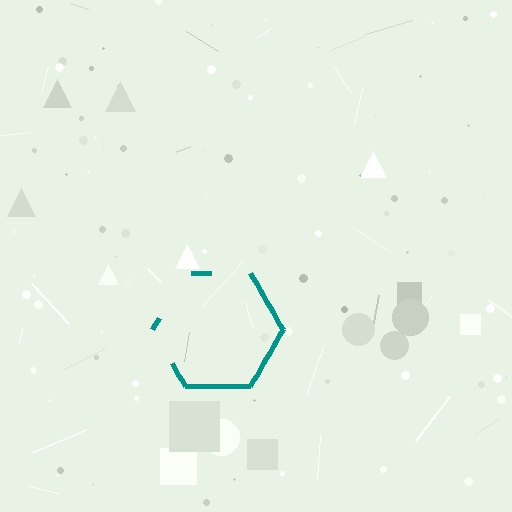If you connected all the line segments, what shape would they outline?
They would outline a hexagon.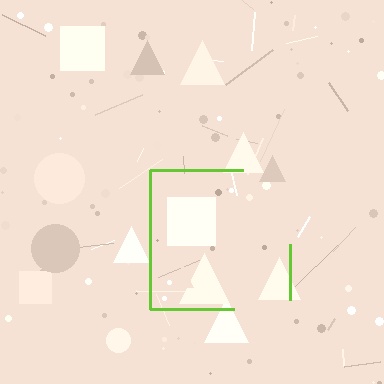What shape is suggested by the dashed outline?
The dashed outline suggests a square.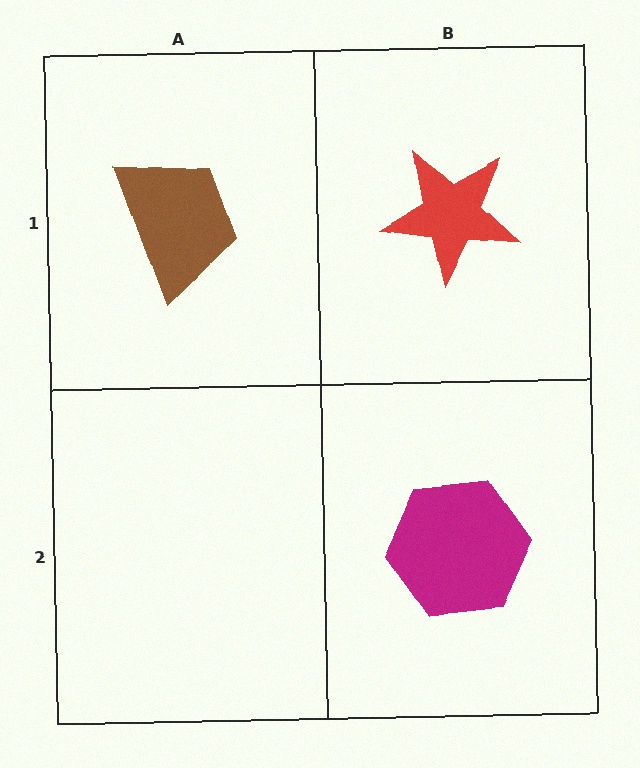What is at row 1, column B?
A red star.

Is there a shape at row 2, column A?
No, that cell is empty.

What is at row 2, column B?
A magenta hexagon.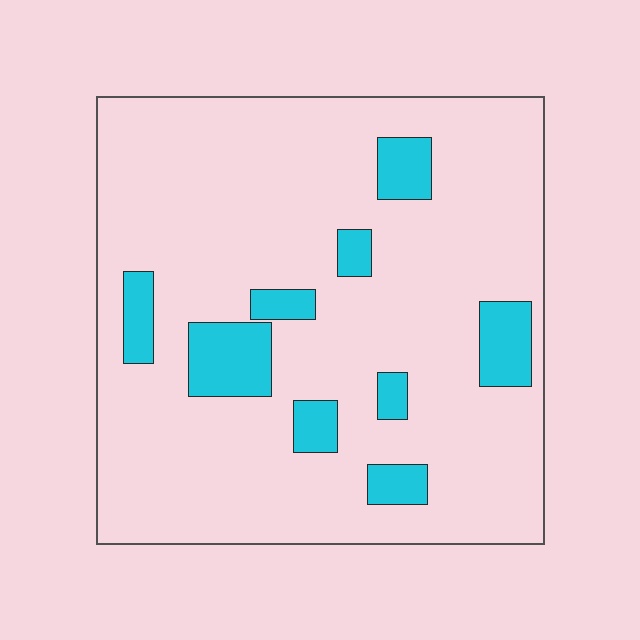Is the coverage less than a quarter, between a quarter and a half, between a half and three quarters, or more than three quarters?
Less than a quarter.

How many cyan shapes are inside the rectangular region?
9.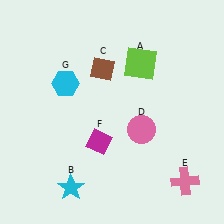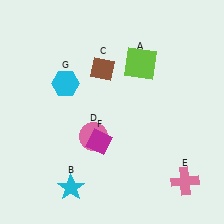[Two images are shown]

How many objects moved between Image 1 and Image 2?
1 object moved between the two images.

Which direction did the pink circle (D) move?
The pink circle (D) moved left.